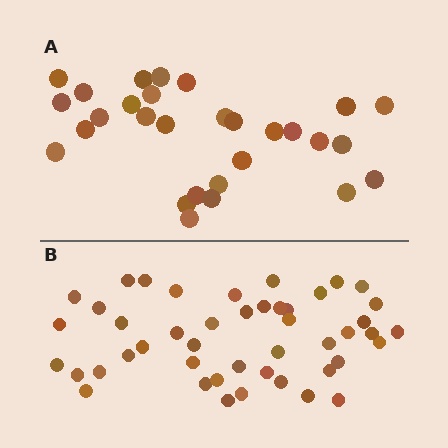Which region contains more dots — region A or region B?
Region B (the bottom region) has more dots.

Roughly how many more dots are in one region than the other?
Region B has approximately 15 more dots than region A.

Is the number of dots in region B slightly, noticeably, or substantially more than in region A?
Region B has substantially more. The ratio is roughly 1.6 to 1.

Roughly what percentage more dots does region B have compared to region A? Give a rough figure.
About 60% more.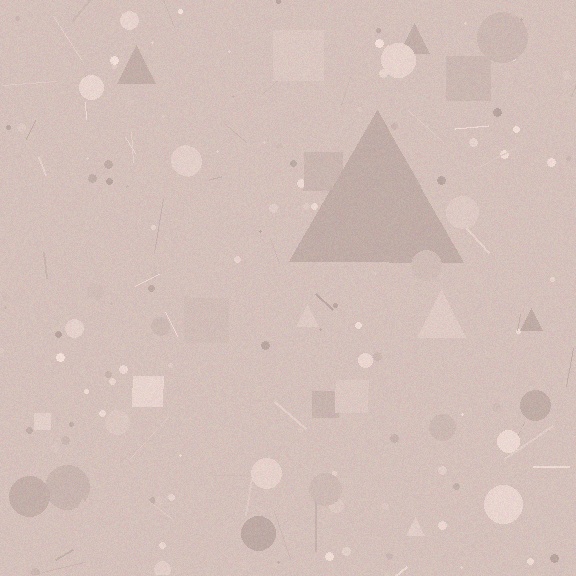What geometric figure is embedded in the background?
A triangle is embedded in the background.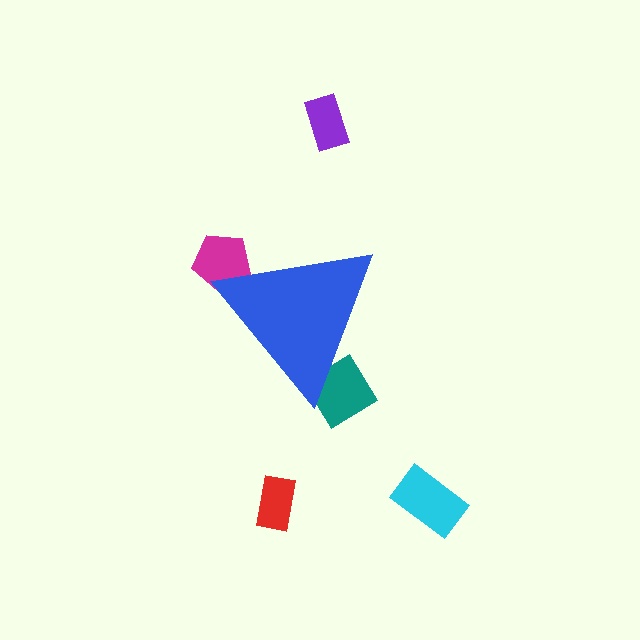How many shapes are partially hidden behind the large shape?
2 shapes are partially hidden.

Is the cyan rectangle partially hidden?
No, the cyan rectangle is fully visible.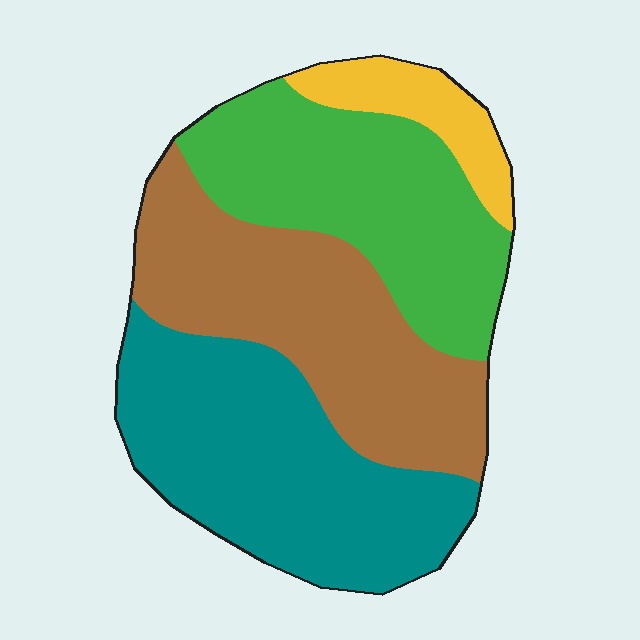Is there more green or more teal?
Teal.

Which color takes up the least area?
Yellow, at roughly 10%.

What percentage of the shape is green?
Green takes up between a sixth and a third of the shape.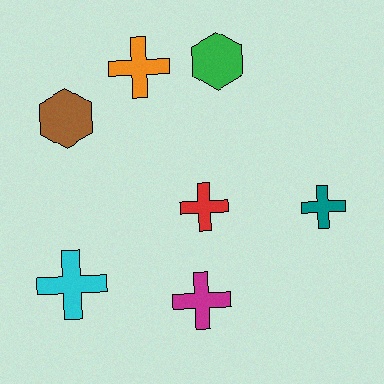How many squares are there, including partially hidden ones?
There are no squares.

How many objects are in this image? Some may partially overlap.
There are 7 objects.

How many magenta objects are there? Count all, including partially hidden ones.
There is 1 magenta object.